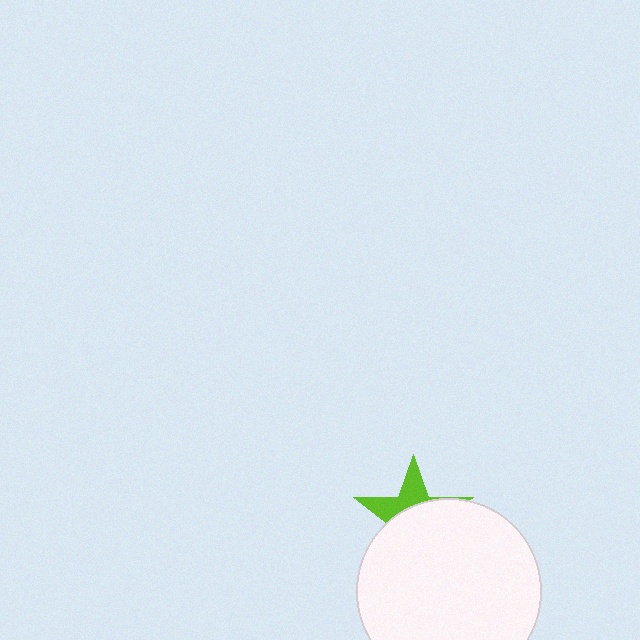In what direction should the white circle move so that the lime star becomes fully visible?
The white circle should move down. That is the shortest direction to clear the overlap and leave the lime star fully visible.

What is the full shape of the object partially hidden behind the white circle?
The partially hidden object is a lime star.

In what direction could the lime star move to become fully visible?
The lime star could move up. That would shift it out from behind the white circle entirely.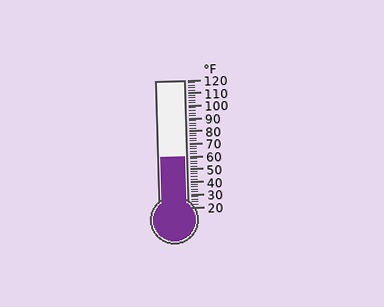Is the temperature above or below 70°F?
The temperature is below 70°F.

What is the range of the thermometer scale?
The thermometer scale ranges from 20°F to 120°F.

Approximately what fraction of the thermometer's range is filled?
The thermometer is filled to approximately 40% of its range.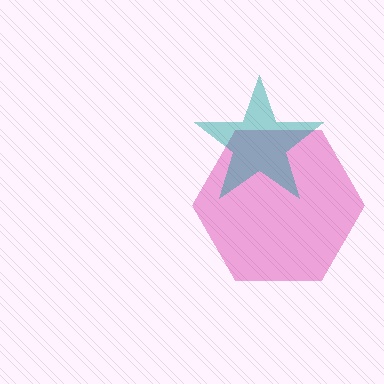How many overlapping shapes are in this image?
There are 2 overlapping shapes in the image.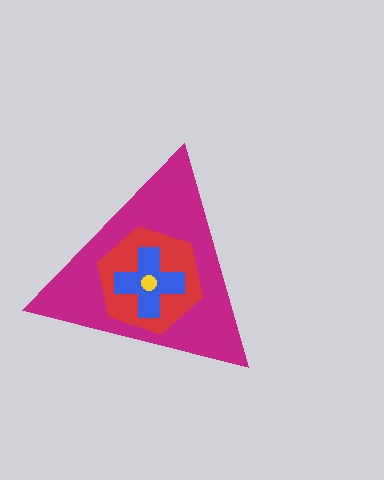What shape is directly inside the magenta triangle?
The red hexagon.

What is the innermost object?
The yellow circle.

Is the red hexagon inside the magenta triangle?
Yes.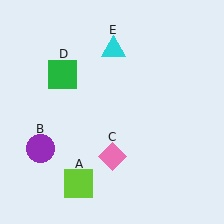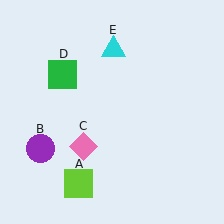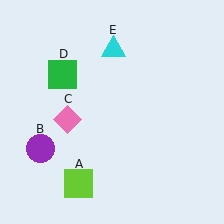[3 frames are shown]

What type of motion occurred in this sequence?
The pink diamond (object C) rotated clockwise around the center of the scene.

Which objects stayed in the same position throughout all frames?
Lime square (object A) and purple circle (object B) and green square (object D) and cyan triangle (object E) remained stationary.